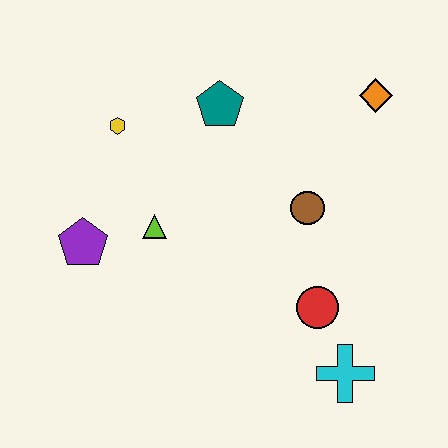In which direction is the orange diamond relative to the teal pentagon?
The orange diamond is to the right of the teal pentagon.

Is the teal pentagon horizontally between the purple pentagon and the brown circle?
Yes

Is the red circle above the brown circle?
No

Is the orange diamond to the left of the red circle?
No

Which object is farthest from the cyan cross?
The yellow hexagon is farthest from the cyan cross.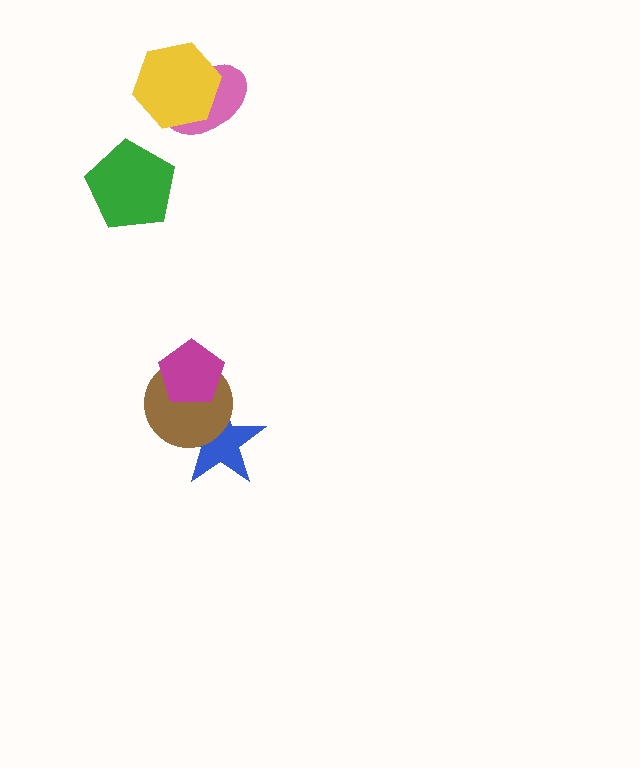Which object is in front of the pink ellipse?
The yellow hexagon is in front of the pink ellipse.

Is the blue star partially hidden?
Yes, it is partially covered by another shape.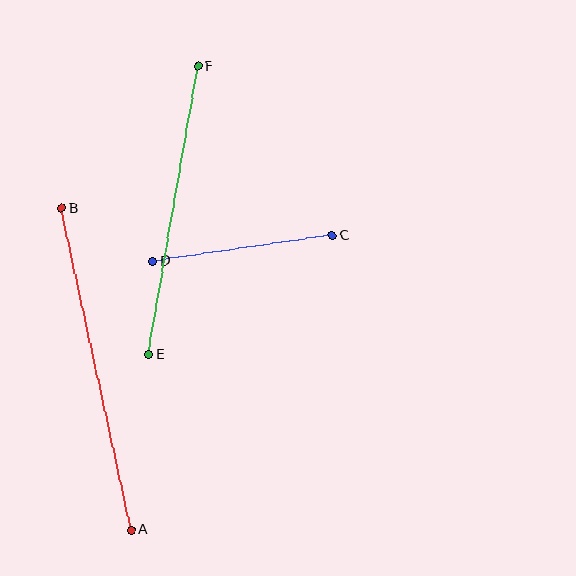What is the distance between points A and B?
The distance is approximately 329 pixels.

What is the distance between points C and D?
The distance is approximately 181 pixels.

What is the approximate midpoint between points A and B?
The midpoint is at approximately (96, 369) pixels.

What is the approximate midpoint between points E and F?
The midpoint is at approximately (173, 210) pixels.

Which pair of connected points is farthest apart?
Points A and B are farthest apart.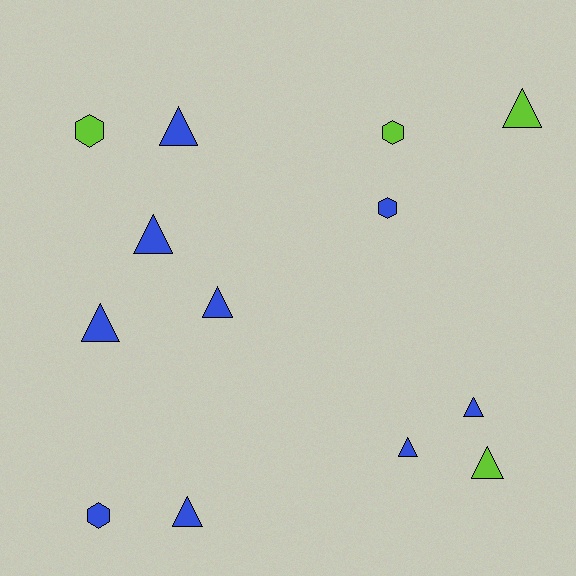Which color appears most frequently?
Blue, with 9 objects.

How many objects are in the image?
There are 13 objects.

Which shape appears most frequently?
Triangle, with 9 objects.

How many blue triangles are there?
There are 7 blue triangles.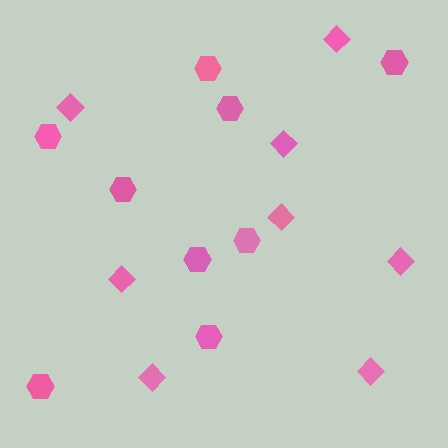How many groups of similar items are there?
There are 2 groups: one group of hexagons (9) and one group of diamonds (8).